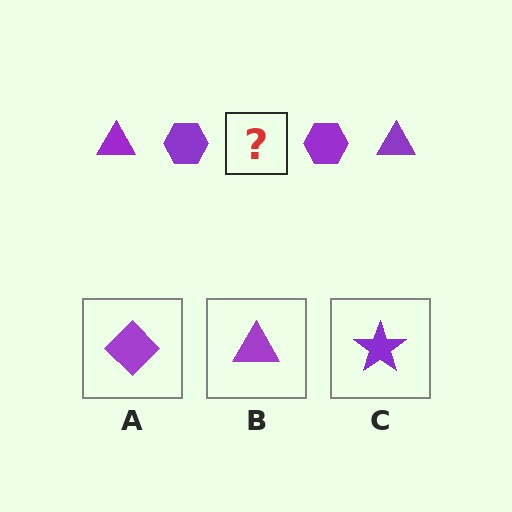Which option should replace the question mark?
Option B.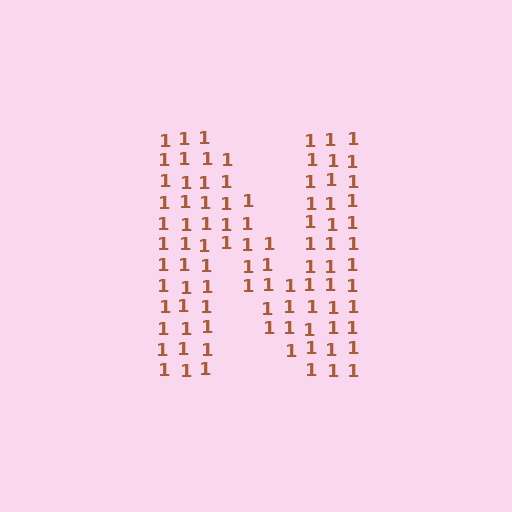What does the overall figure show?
The overall figure shows the letter N.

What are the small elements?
The small elements are digit 1's.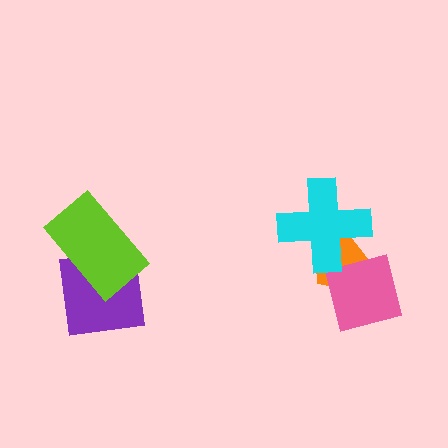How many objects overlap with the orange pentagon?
2 objects overlap with the orange pentagon.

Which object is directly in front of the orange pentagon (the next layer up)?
The pink square is directly in front of the orange pentagon.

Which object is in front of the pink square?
The cyan cross is in front of the pink square.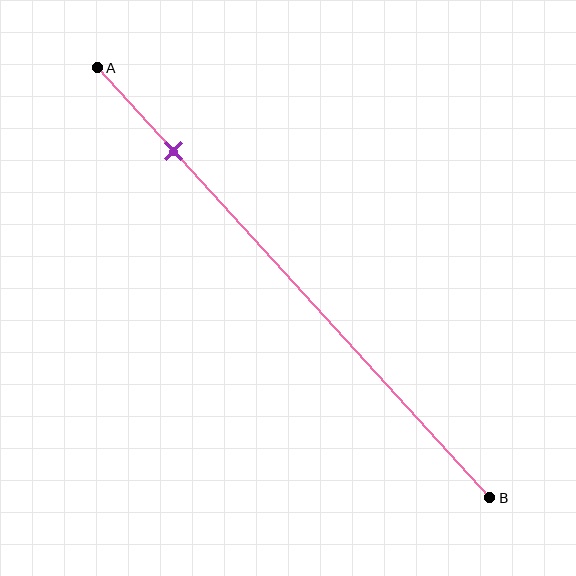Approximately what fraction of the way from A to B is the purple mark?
The purple mark is approximately 20% of the way from A to B.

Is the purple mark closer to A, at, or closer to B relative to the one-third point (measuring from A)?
The purple mark is closer to point A than the one-third point of segment AB.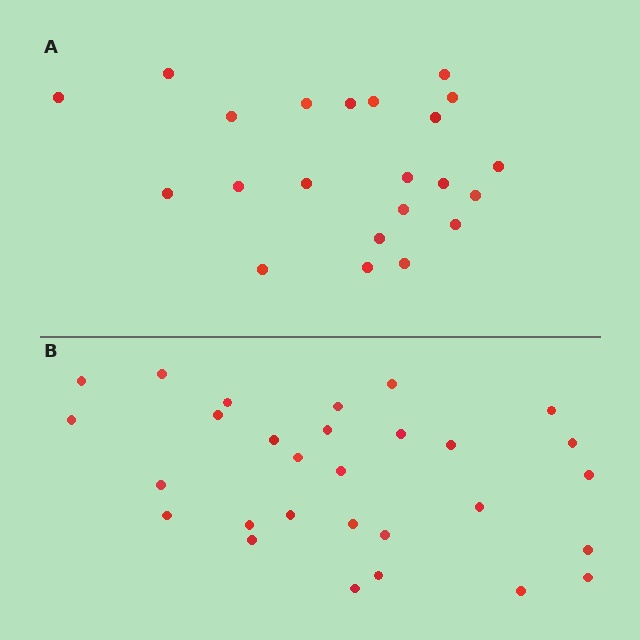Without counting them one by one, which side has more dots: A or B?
Region B (the bottom region) has more dots.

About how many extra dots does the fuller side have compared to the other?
Region B has roughly 8 or so more dots than region A.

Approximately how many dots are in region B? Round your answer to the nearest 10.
About 30 dots. (The exact count is 29, which rounds to 30.)